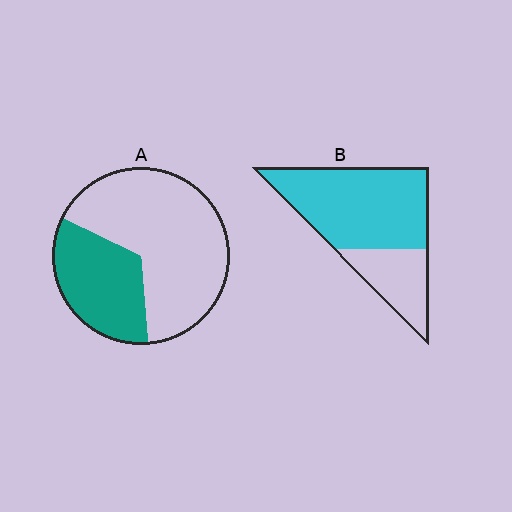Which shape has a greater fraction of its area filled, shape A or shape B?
Shape B.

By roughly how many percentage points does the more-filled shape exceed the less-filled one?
By roughly 35 percentage points (B over A).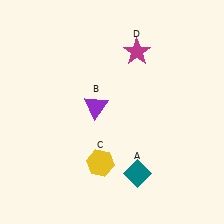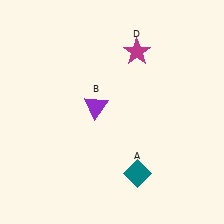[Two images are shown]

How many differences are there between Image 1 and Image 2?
There is 1 difference between the two images.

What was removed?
The yellow hexagon (C) was removed in Image 2.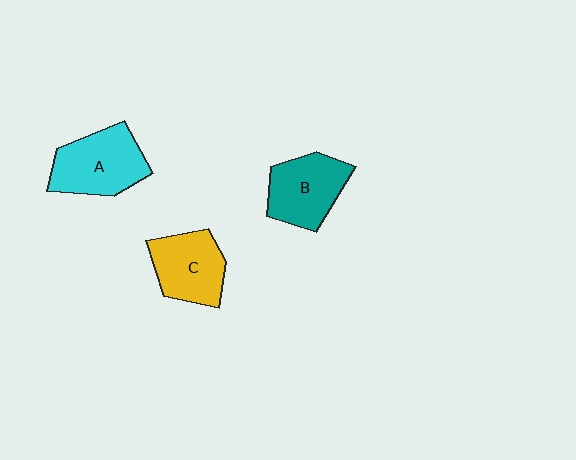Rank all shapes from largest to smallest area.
From largest to smallest: A (cyan), B (teal), C (yellow).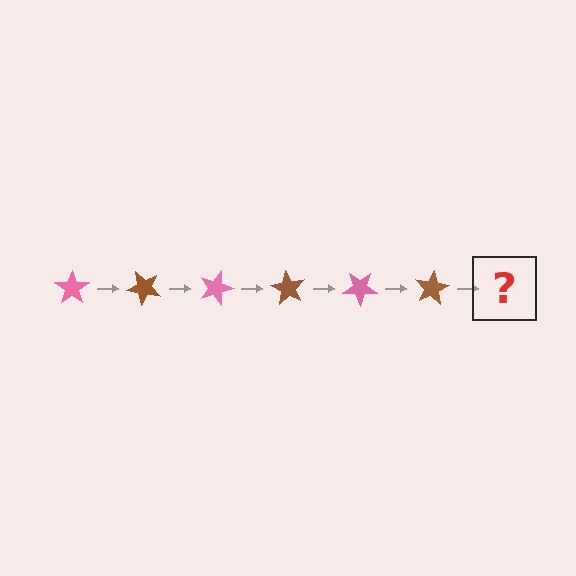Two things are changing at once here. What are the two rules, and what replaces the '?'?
The two rules are that it rotates 45 degrees each step and the color cycles through pink and brown. The '?' should be a pink star, rotated 270 degrees from the start.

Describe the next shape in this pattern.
It should be a pink star, rotated 270 degrees from the start.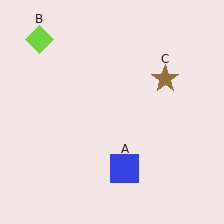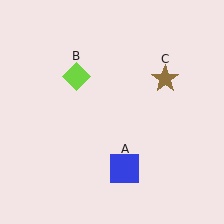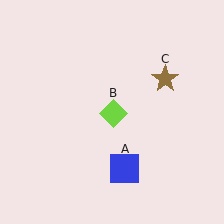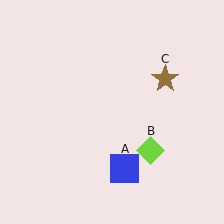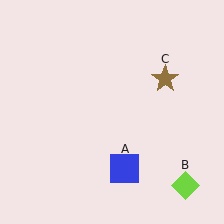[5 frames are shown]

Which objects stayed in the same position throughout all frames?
Blue square (object A) and brown star (object C) remained stationary.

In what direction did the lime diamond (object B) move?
The lime diamond (object B) moved down and to the right.